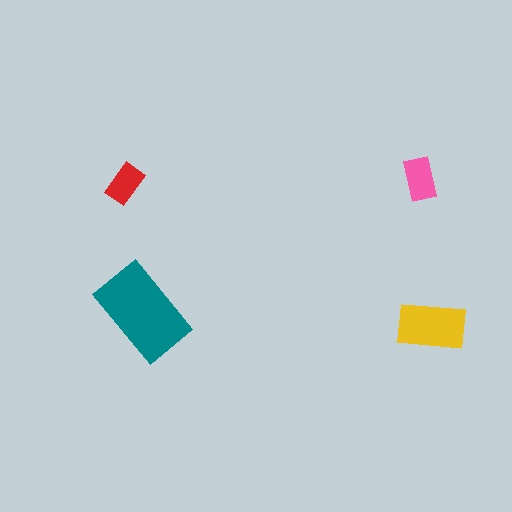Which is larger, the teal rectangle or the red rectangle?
The teal one.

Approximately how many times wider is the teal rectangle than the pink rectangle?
About 2 times wider.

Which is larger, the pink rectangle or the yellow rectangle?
The yellow one.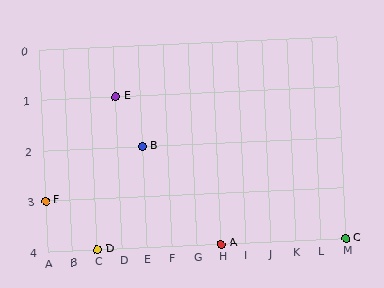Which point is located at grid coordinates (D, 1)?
Point E is at (D, 1).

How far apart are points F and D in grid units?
Points F and D are 2 columns and 1 row apart (about 2.2 grid units diagonally).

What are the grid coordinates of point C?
Point C is at grid coordinates (M, 4).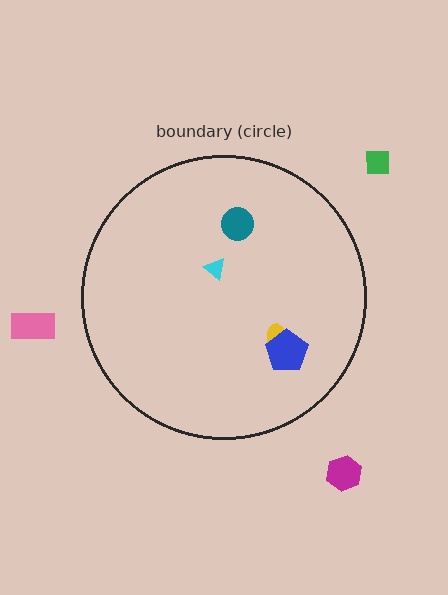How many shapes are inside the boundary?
4 inside, 3 outside.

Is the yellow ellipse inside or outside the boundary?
Inside.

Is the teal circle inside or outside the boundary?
Inside.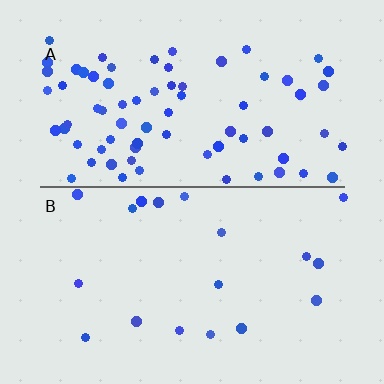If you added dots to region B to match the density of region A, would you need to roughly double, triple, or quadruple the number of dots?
Approximately quadruple.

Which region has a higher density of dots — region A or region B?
A (the top).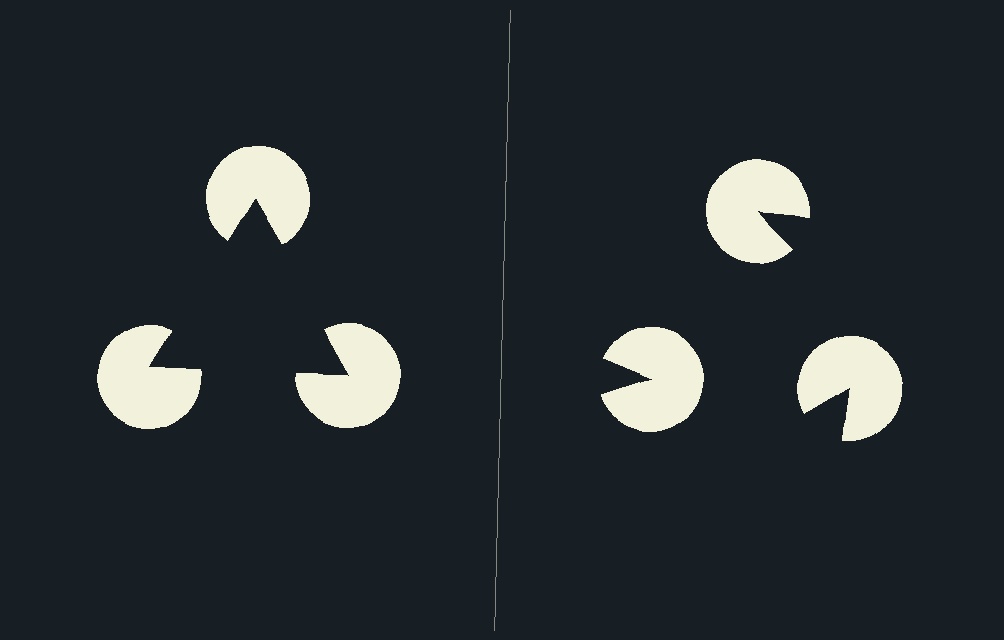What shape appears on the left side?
An illusory triangle.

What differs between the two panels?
The pac-man discs are positioned identically on both sides; only the wedge orientations differ. On the left they align to a triangle; on the right they are misaligned.